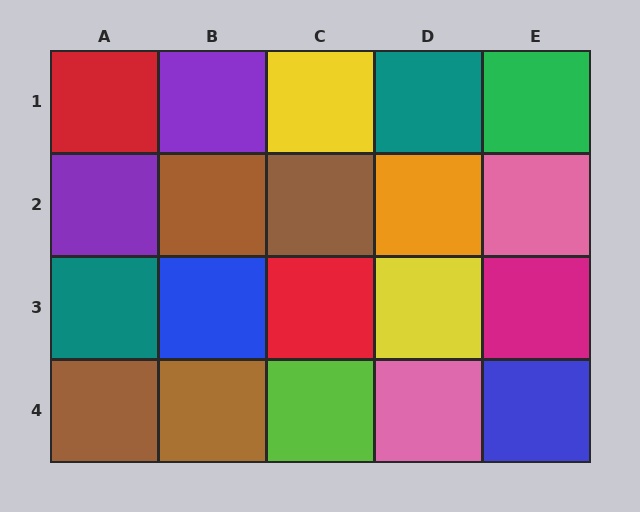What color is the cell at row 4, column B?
Brown.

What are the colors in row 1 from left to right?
Red, purple, yellow, teal, green.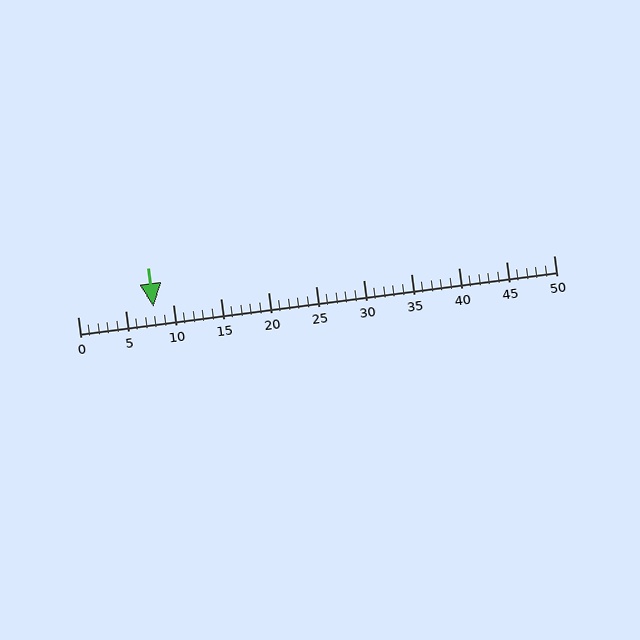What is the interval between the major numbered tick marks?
The major tick marks are spaced 5 units apart.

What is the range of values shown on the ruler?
The ruler shows values from 0 to 50.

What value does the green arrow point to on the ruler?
The green arrow points to approximately 8.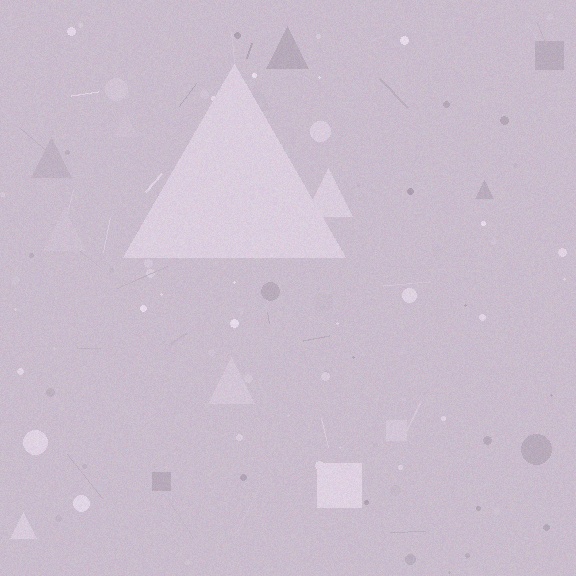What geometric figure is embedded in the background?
A triangle is embedded in the background.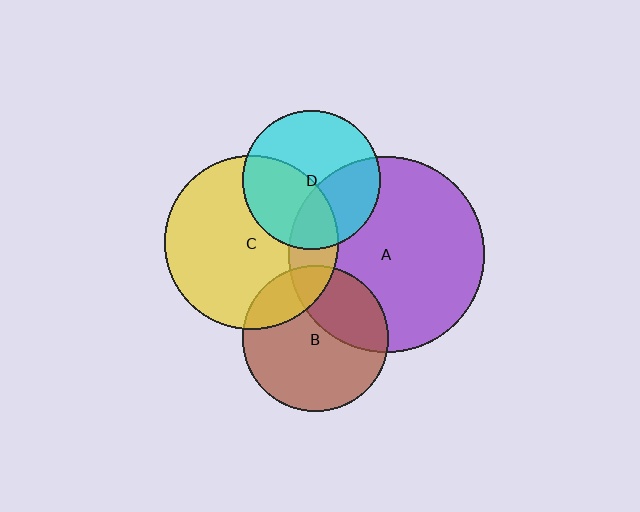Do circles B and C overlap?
Yes.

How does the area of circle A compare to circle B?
Approximately 1.8 times.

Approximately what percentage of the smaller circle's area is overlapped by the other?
Approximately 20%.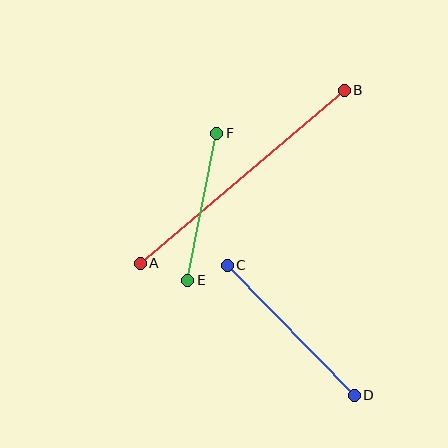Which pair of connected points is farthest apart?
Points A and B are farthest apart.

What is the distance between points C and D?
The distance is approximately 182 pixels.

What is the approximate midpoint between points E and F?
The midpoint is at approximately (202, 207) pixels.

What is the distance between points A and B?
The distance is approximately 267 pixels.